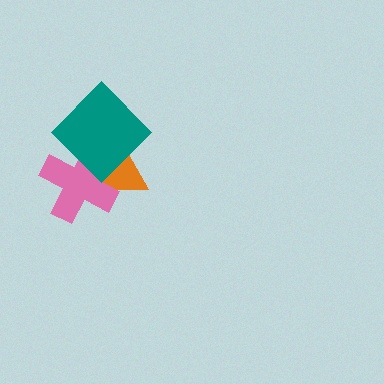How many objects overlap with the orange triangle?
2 objects overlap with the orange triangle.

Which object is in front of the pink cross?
The teal diamond is in front of the pink cross.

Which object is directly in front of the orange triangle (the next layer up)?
The pink cross is directly in front of the orange triangle.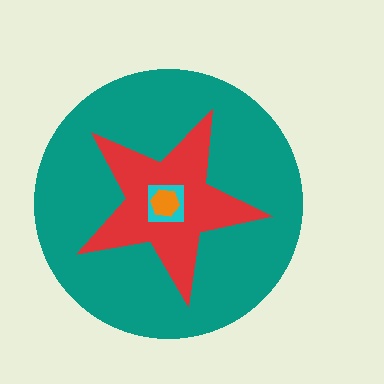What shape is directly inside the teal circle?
The red star.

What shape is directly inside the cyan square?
The orange hexagon.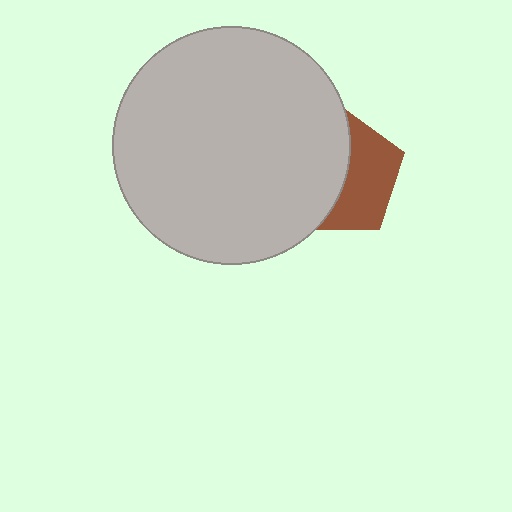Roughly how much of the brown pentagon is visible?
About half of it is visible (roughly 46%).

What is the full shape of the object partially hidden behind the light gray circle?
The partially hidden object is a brown pentagon.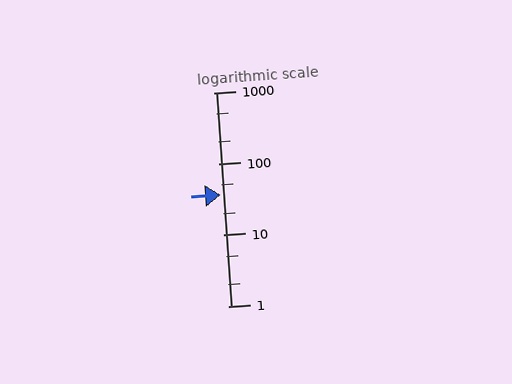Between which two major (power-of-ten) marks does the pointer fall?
The pointer is between 10 and 100.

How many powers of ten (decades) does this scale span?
The scale spans 3 decades, from 1 to 1000.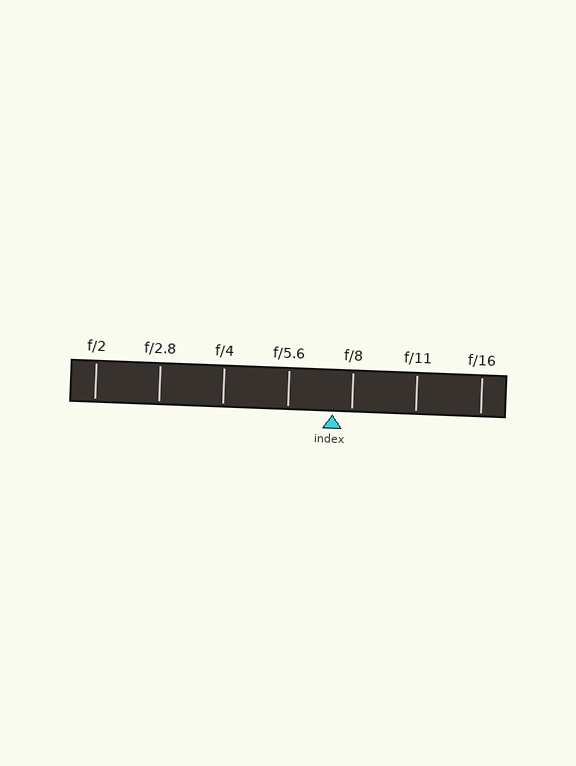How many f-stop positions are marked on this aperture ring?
There are 7 f-stop positions marked.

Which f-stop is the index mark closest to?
The index mark is closest to f/8.